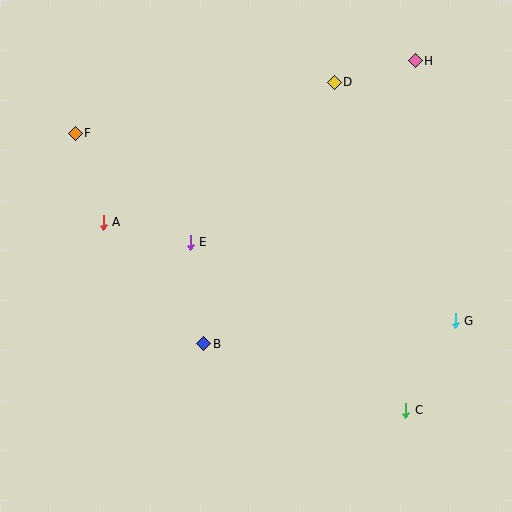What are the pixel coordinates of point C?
Point C is at (406, 410).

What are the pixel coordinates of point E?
Point E is at (190, 242).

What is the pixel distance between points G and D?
The distance between G and D is 267 pixels.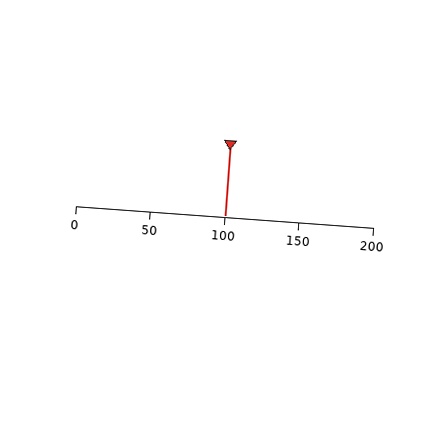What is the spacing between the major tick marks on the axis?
The major ticks are spaced 50 apart.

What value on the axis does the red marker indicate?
The marker indicates approximately 100.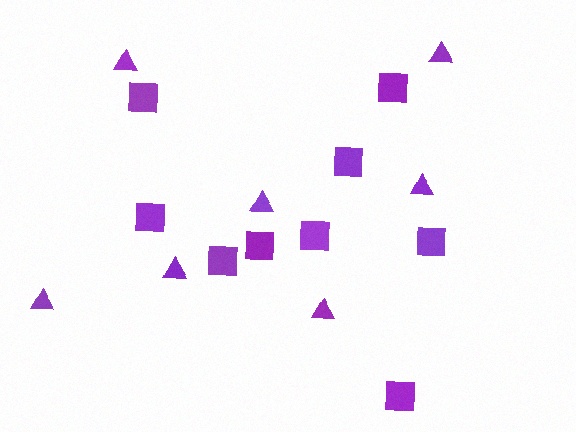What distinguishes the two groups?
There are 2 groups: one group of triangles (7) and one group of squares (9).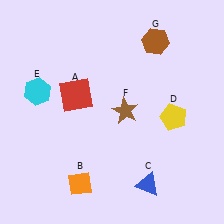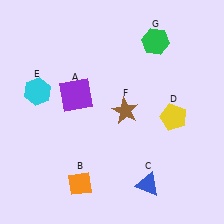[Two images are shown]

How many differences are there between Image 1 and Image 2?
There are 2 differences between the two images.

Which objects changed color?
A changed from red to purple. G changed from brown to green.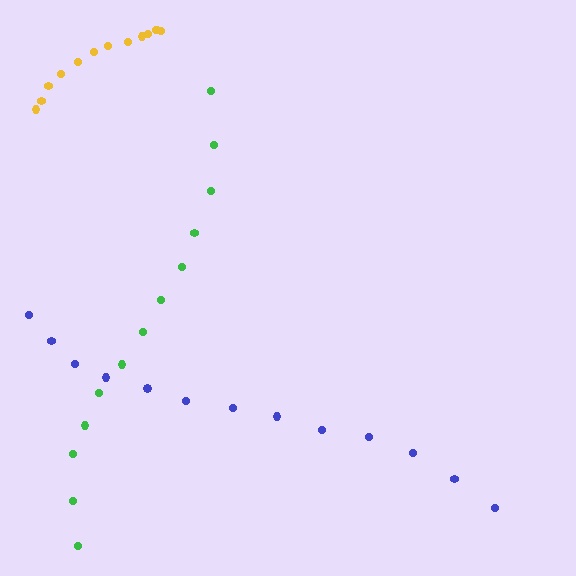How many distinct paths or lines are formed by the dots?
There are 3 distinct paths.